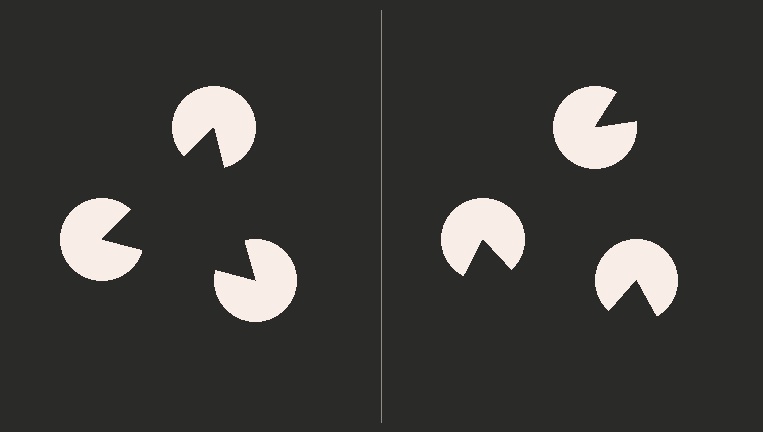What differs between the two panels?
The pac-man discs are positioned identically on both sides; only the wedge orientations differ. On the left they align to a triangle; on the right they are misaligned.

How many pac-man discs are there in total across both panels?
6 — 3 on each side.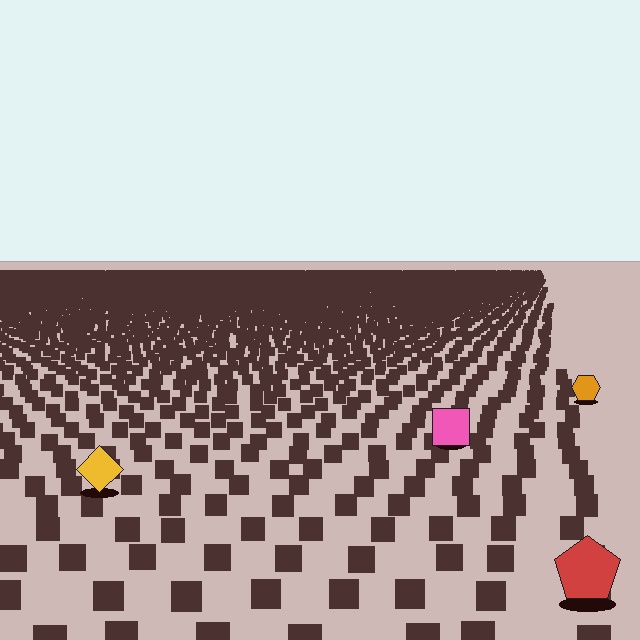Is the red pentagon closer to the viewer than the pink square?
Yes. The red pentagon is closer — you can tell from the texture gradient: the ground texture is coarser near it.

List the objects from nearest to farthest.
From nearest to farthest: the red pentagon, the yellow diamond, the pink square, the orange hexagon.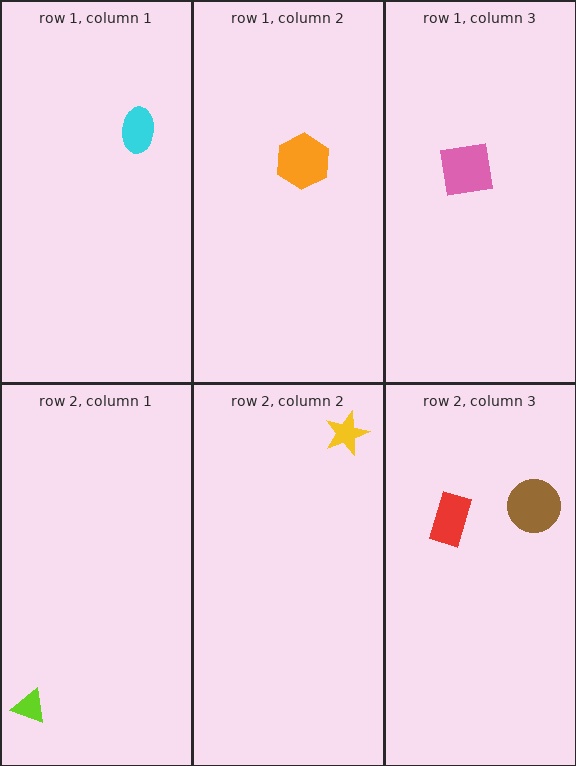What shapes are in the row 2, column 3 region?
The brown circle, the red rectangle.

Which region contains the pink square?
The row 1, column 3 region.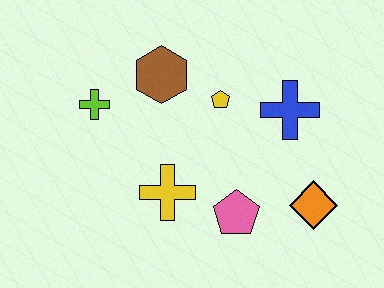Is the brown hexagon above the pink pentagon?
Yes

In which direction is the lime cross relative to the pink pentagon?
The lime cross is to the left of the pink pentagon.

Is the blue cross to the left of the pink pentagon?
No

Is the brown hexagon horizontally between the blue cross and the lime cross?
Yes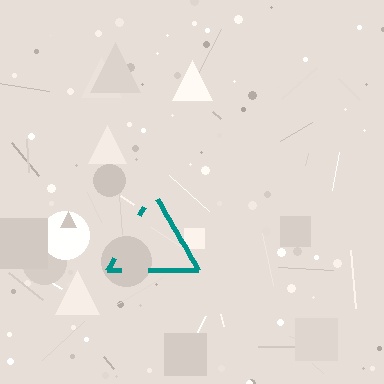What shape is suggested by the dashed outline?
The dashed outline suggests a triangle.